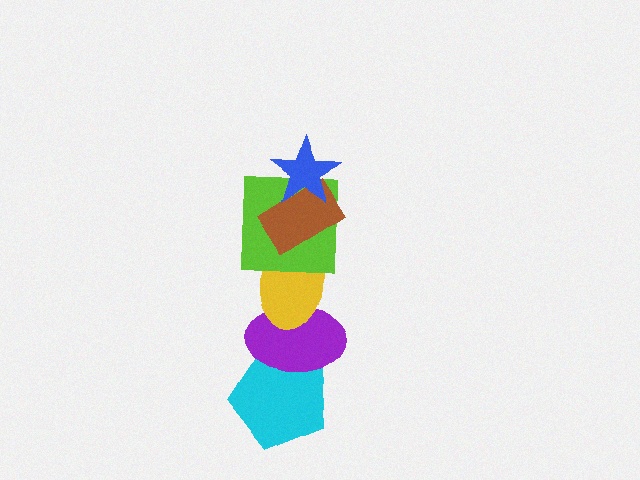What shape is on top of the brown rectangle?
The blue star is on top of the brown rectangle.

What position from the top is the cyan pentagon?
The cyan pentagon is 6th from the top.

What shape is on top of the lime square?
The brown rectangle is on top of the lime square.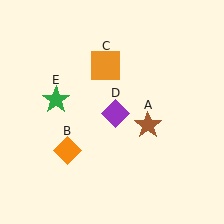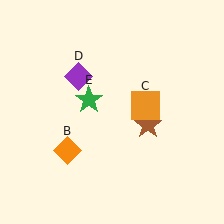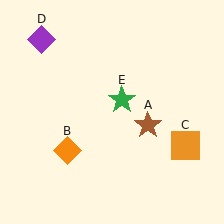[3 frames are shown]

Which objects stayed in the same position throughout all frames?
Brown star (object A) and orange diamond (object B) remained stationary.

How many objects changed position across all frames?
3 objects changed position: orange square (object C), purple diamond (object D), green star (object E).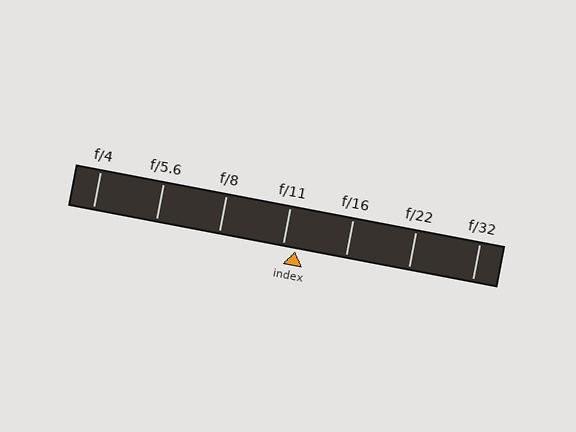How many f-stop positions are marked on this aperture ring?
There are 7 f-stop positions marked.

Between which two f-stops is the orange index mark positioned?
The index mark is between f/11 and f/16.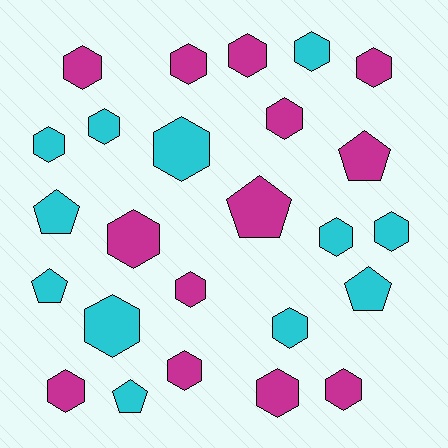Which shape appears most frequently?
Hexagon, with 19 objects.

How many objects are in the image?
There are 25 objects.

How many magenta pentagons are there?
There are 2 magenta pentagons.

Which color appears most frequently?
Magenta, with 13 objects.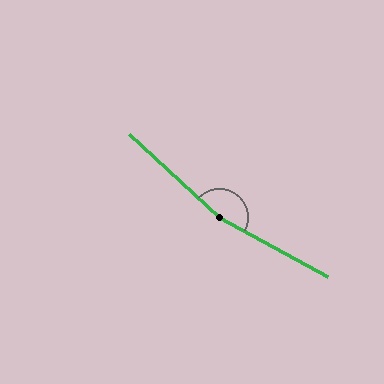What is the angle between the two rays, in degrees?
Approximately 166 degrees.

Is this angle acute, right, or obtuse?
It is obtuse.